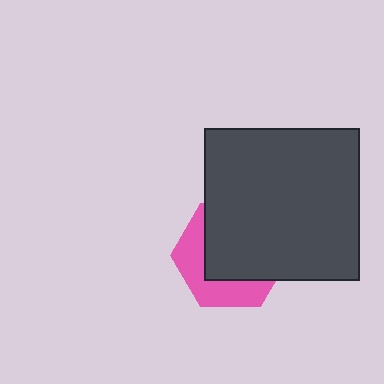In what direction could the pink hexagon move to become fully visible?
The pink hexagon could move toward the lower-left. That would shift it out from behind the dark gray rectangle entirely.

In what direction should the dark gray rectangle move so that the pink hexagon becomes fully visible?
The dark gray rectangle should move toward the upper-right. That is the shortest direction to clear the overlap and leave the pink hexagon fully visible.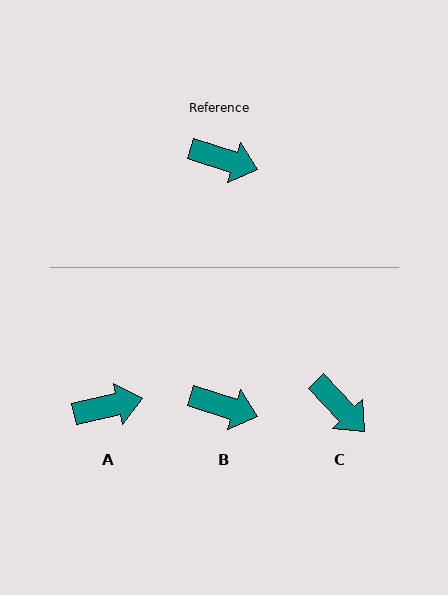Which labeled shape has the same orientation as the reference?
B.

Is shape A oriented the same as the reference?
No, it is off by about 30 degrees.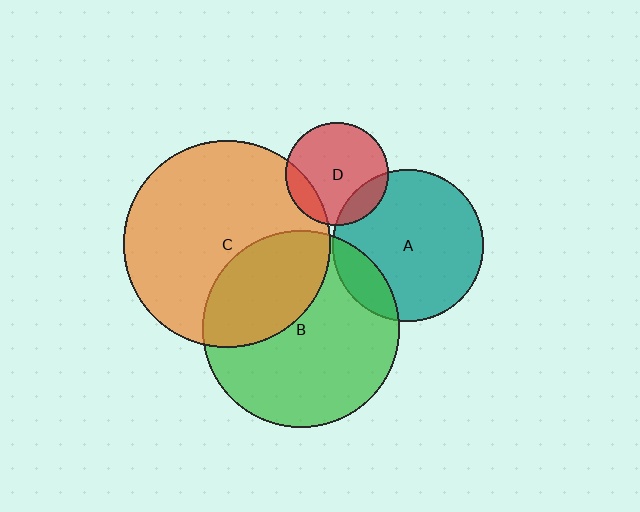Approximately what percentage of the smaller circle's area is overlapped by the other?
Approximately 15%.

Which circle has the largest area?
Circle C (orange).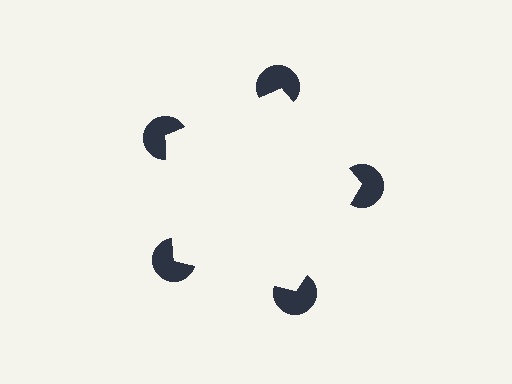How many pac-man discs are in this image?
There are 5 — one at each vertex of the illusory pentagon.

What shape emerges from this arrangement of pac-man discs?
An illusory pentagon — its edges are inferred from the aligned wedge cuts in the pac-man discs, not physically drawn.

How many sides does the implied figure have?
5 sides.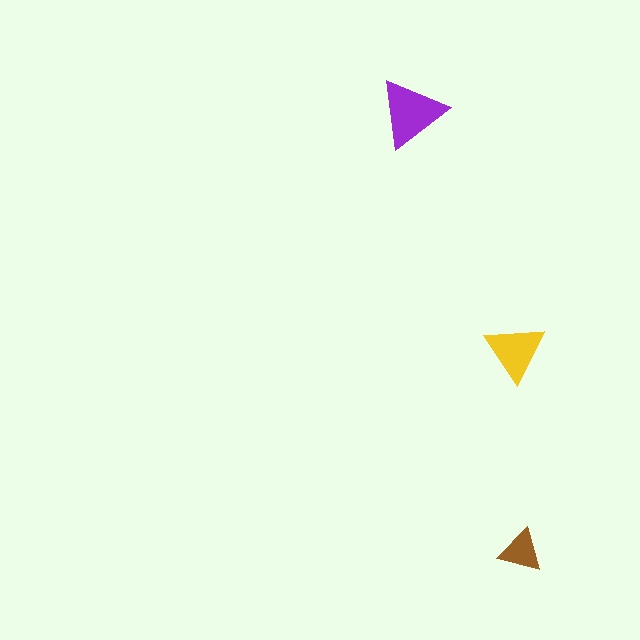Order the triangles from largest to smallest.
the purple one, the yellow one, the brown one.